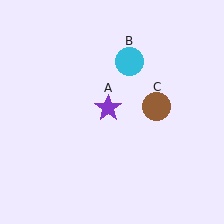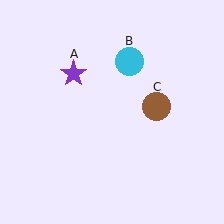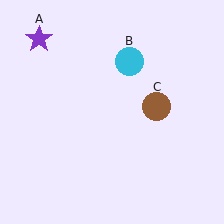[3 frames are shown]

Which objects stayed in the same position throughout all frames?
Cyan circle (object B) and brown circle (object C) remained stationary.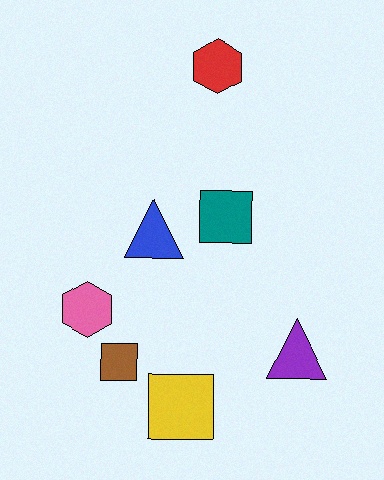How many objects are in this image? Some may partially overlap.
There are 7 objects.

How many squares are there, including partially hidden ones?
There are 3 squares.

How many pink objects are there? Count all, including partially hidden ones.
There is 1 pink object.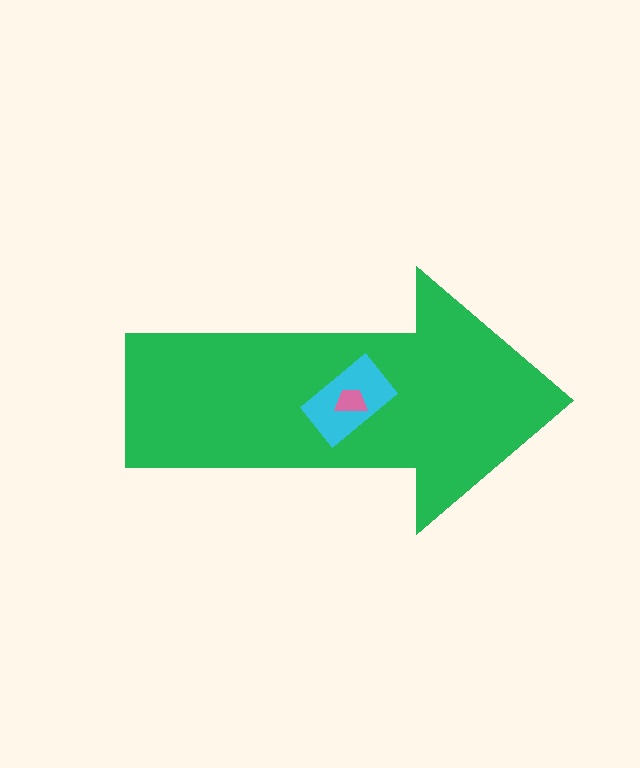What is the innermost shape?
The pink trapezoid.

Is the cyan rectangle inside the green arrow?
Yes.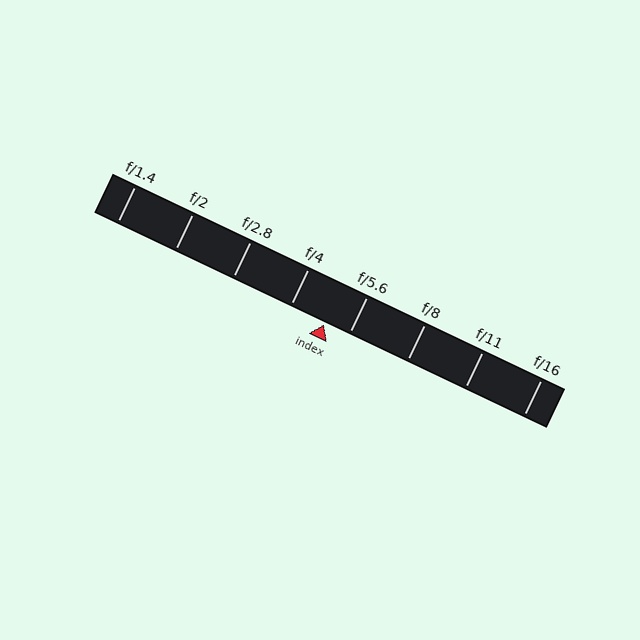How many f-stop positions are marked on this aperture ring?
There are 8 f-stop positions marked.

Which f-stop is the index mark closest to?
The index mark is closest to f/5.6.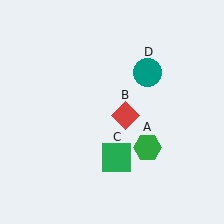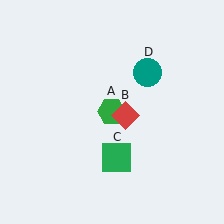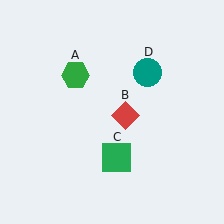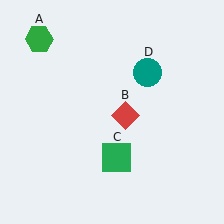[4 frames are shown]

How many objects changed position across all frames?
1 object changed position: green hexagon (object A).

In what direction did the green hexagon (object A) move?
The green hexagon (object A) moved up and to the left.